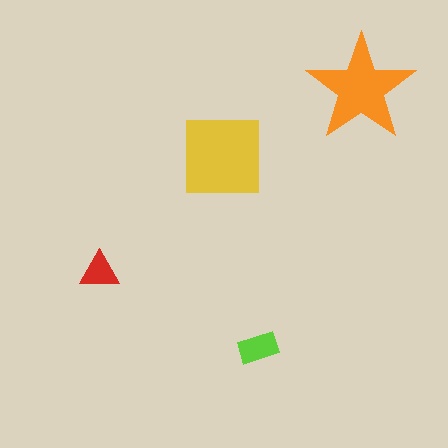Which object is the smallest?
The red triangle.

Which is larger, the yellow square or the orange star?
The yellow square.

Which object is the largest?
The yellow square.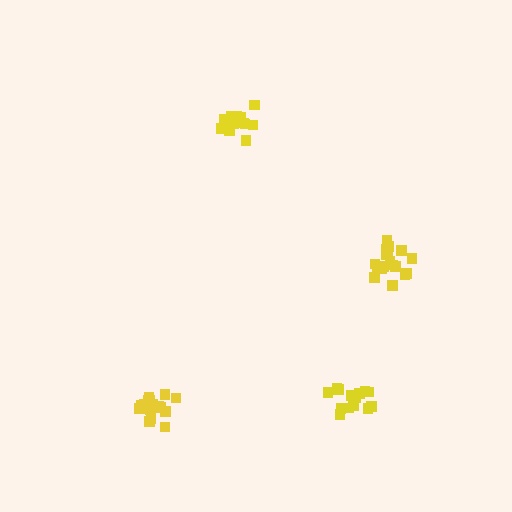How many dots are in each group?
Group 1: 17 dots, Group 2: 14 dots, Group 3: 14 dots, Group 4: 19 dots (64 total).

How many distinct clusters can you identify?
There are 4 distinct clusters.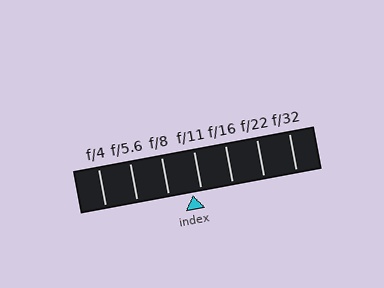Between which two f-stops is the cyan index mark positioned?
The index mark is between f/8 and f/11.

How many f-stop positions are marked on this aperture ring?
There are 7 f-stop positions marked.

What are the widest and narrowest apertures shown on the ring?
The widest aperture shown is f/4 and the narrowest is f/32.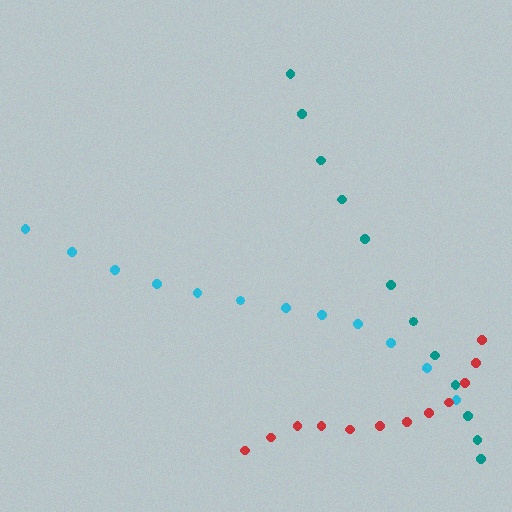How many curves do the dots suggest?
There are 3 distinct paths.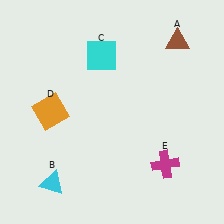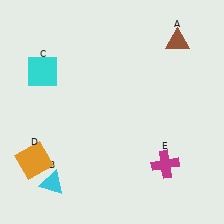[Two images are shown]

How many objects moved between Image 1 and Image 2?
2 objects moved between the two images.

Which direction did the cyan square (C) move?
The cyan square (C) moved left.